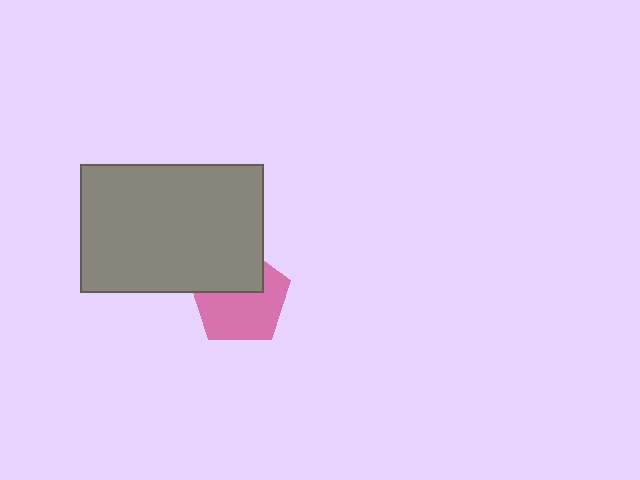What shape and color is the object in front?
The object in front is a gray rectangle.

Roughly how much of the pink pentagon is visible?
About half of it is visible (roughly 62%).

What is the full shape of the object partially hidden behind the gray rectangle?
The partially hidden object is a pink pentagon.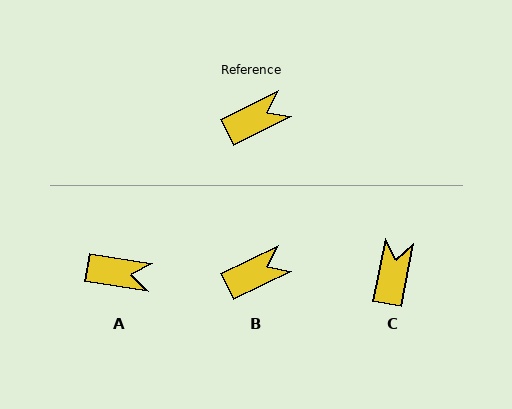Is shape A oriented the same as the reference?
No, it is off by about 35 degrees.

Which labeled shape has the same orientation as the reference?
B.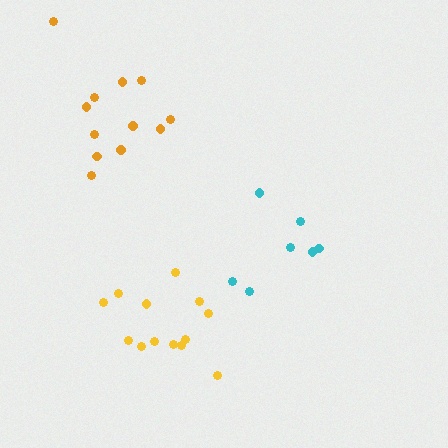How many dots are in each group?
Group 1: 12 dots, Group 2: 7 dots, Group 3: 13 dots (32 total).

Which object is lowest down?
The yellow cluster is bottommost.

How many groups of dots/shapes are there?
There are 3 groups.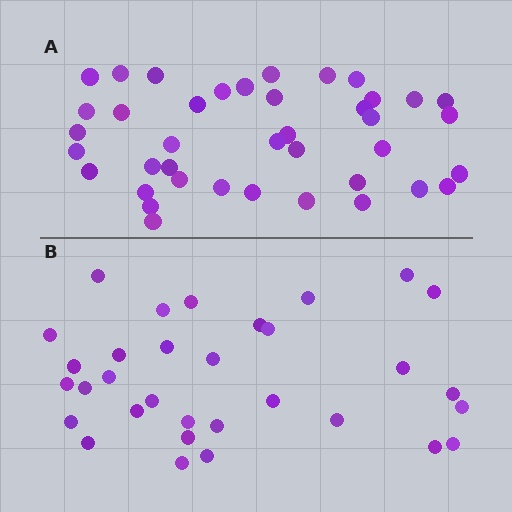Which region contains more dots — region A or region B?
Region A (the top region) has more dots.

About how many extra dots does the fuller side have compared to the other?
Region A has roughly 8 or so more dots than region B.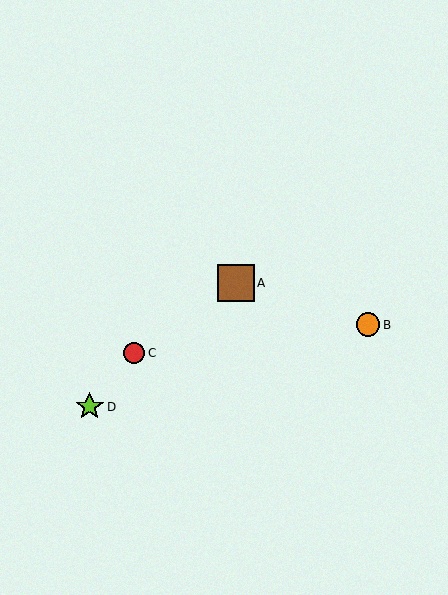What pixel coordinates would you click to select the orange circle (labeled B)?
Click at (368, 325) to select the orange circle B.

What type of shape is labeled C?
Shape C is a red circle.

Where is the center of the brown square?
The center of the brown square is at (236, 283).